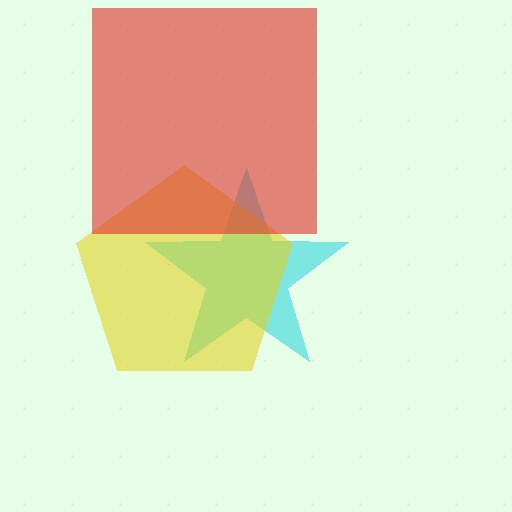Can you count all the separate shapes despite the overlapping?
Yes, there are 3 separate shapes.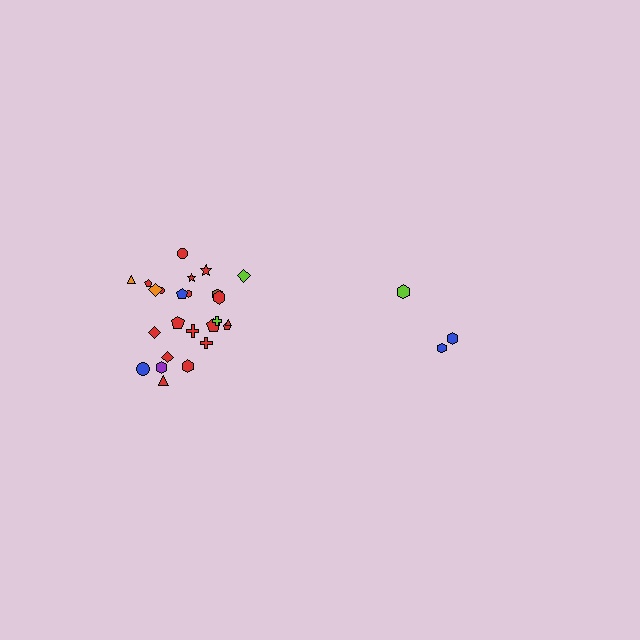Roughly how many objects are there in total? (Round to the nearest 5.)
Roughly 30 objects in total.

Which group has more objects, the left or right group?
The left group.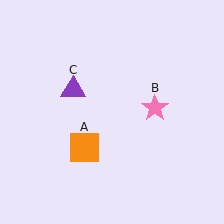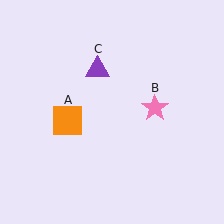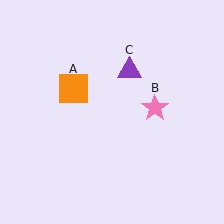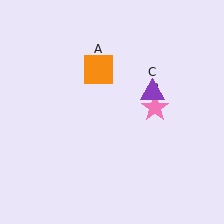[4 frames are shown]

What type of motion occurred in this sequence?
The orange square (object A), purple triangle (object C) rotated clockwise around the center of the scene.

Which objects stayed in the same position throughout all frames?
Pink star (object B) remained stationary.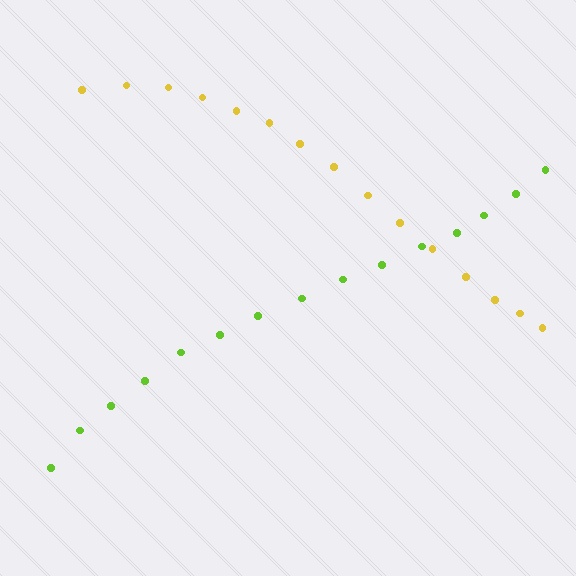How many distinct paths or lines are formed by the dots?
There are 2 distinct paths.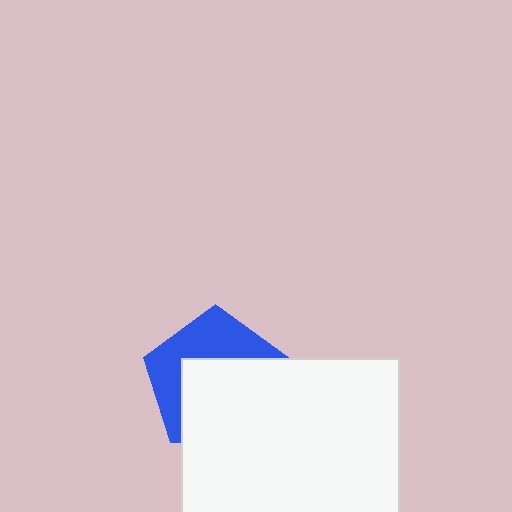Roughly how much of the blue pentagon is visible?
A small part of it is visible (roughly 43%).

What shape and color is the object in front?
The object in front is a white rectangle.